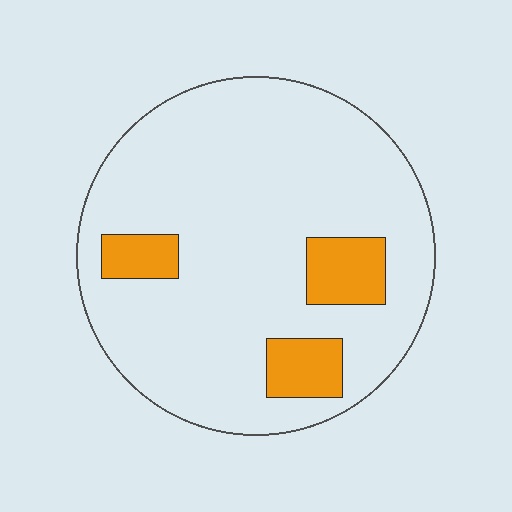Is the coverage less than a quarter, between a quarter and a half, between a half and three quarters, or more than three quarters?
Less than a quarter.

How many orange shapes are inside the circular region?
3.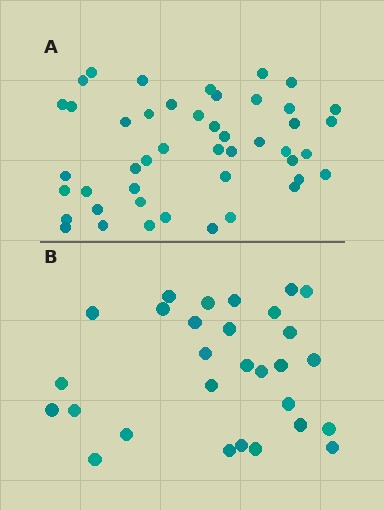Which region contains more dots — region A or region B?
Region A (the top region) has more dots.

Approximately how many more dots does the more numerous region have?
Region A has approximately 15 more dots than region B.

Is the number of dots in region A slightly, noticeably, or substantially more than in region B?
Region A has substantially more. The ratio is roughly 1.6 to 1.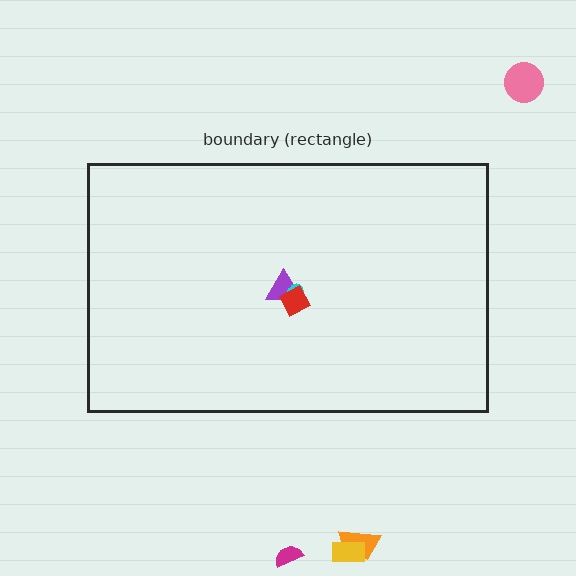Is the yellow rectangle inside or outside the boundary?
Outside.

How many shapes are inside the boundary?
3 inside, 4 outside.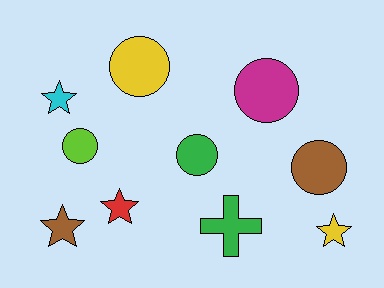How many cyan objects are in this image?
There is 1 cyan object.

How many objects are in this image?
There are 10 objects.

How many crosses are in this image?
There is 1 cross.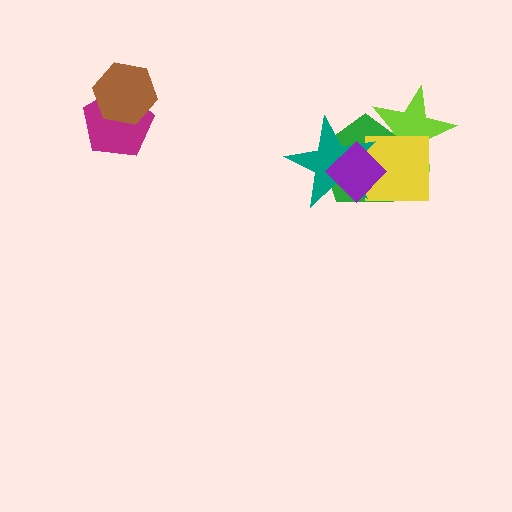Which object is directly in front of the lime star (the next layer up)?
The green pentagon is directly in front of the lime star.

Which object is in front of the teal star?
The purple diamond is in front of the teal star.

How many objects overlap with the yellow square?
4 objects overlap with the yellow square.